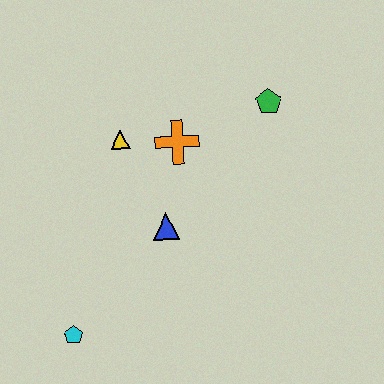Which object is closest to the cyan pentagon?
The blue triangle is closest to the cyan pentagon.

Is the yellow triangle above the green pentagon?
No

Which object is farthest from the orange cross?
The cyan pentagon is farthest from the orange cross.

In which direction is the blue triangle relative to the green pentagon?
The blue triangle is below the green pentagon.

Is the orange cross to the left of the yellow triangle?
No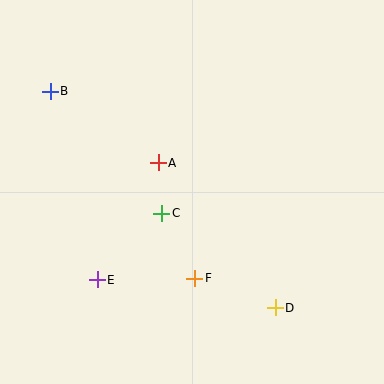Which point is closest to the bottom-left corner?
Point E is closest to the bottom-left corner.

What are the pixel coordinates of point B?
Point B is at (50, 91).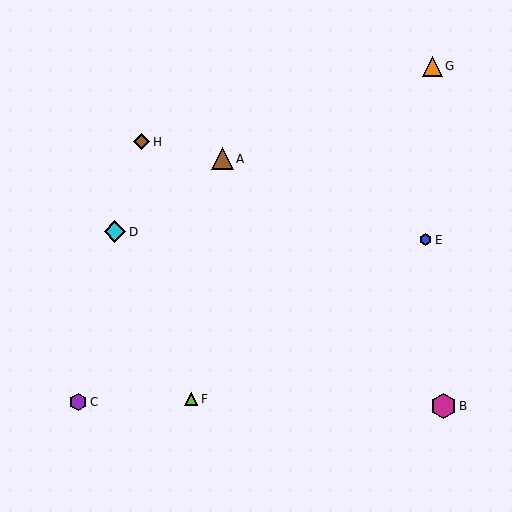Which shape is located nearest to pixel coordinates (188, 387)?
The lime triangle (labeled F) at (191, 399) is nearest to that location.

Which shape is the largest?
The magenta hexagon (labeled B) is the largest.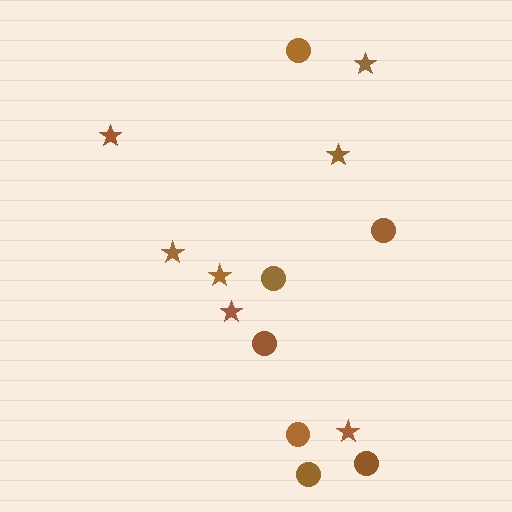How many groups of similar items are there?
There are 2 groups: one group of stars (7) and one group of circles (7).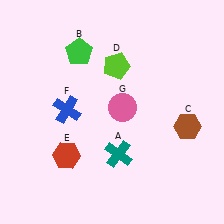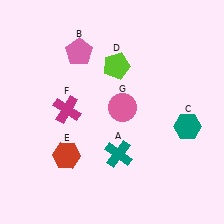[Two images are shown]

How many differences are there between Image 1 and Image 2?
There are 3 differences between the two images.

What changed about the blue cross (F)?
In Image 1, F is blue. In Image 2, it changed to magenta.